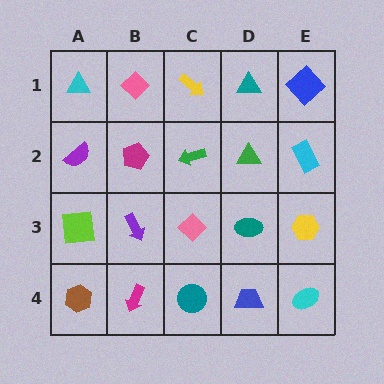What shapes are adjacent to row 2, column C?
A yellow arrow (row 1, column C), a pink diamond (row 3, column C), a magenta pentagon (row 2, column B), a green triangle (row 2, column D).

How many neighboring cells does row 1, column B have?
3.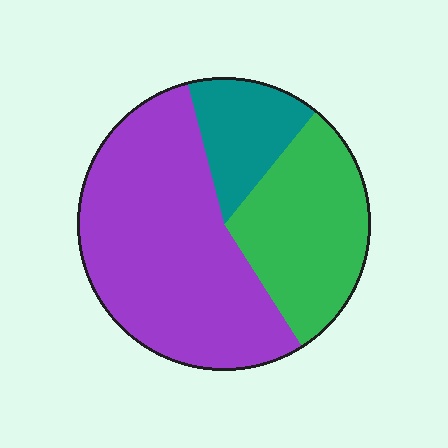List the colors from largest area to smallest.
From largest to smallest: purple, green, teal.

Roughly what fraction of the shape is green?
Green covers 30% of the shape.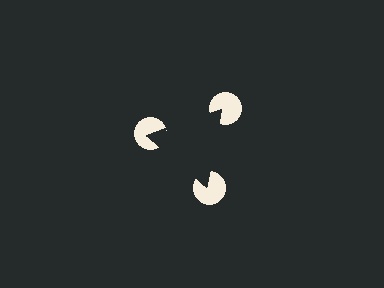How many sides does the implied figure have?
3 sides.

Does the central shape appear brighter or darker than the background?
It typically appears slightly darker than the background, even though no actual brightness change is drawn.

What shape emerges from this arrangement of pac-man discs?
An illusory triangle — its edges are inferred from the aligned wedge cuts in the pac-man discs, not physically drawn.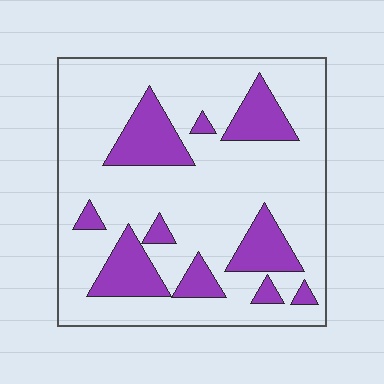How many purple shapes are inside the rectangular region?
10.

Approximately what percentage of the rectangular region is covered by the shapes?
Approximately 25%.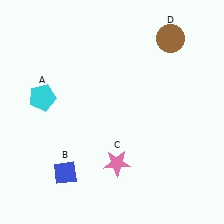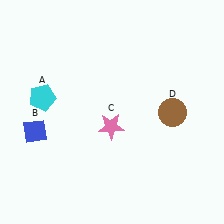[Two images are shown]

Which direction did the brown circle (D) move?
The brown circle (D) moved down.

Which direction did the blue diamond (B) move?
The blue diamond (B) moved up.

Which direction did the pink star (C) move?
The pink star (C) moved up.